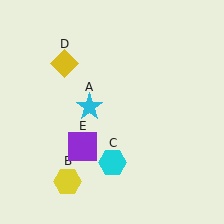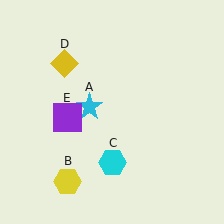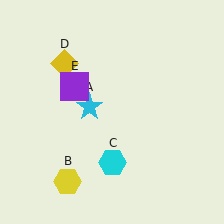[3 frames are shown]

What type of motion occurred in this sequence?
The purple square (object E) rotated clockwise around the center of the scene.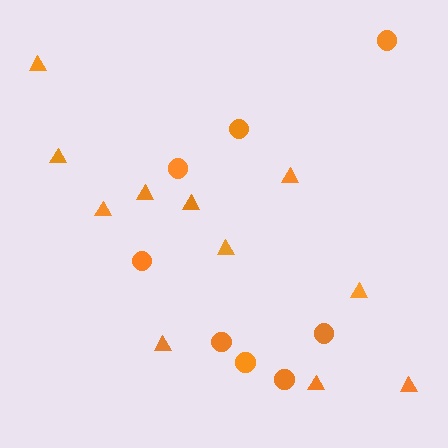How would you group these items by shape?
There are 2 groups: one group of circles (8) and one group of triangles (11).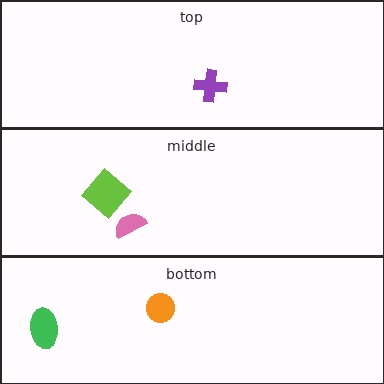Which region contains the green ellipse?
The bottom region.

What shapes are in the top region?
The purple cross.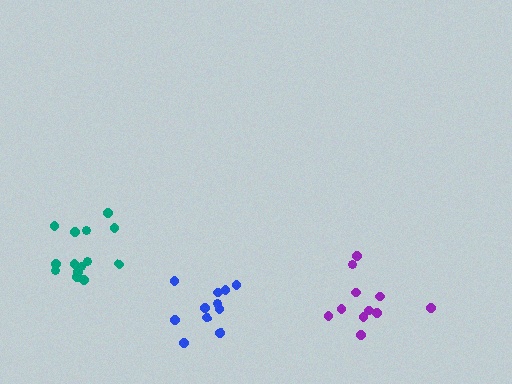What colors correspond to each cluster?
The clusters are colored: teal, blue, purple.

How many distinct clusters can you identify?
There are 3 distinct clusters.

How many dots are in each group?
Group 1: 14 dots, Group 2: 11 dots, Group 3: 11 dots (36 total).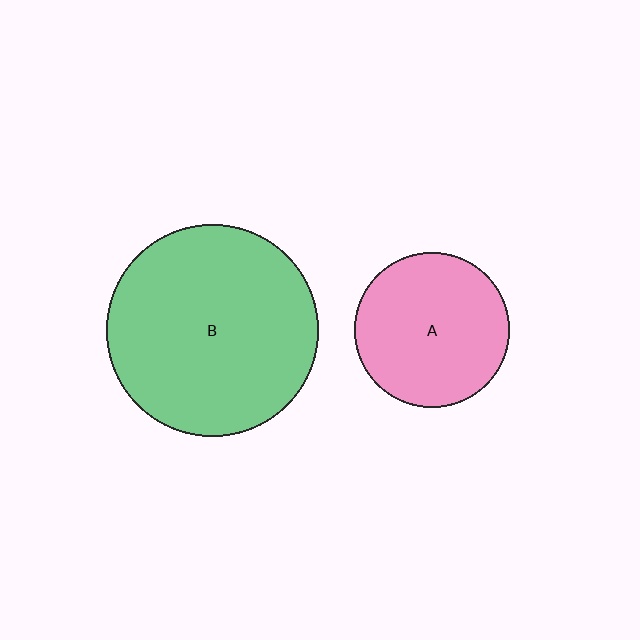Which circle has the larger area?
Circle B (green).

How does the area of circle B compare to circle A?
Approximately 1.9 times.